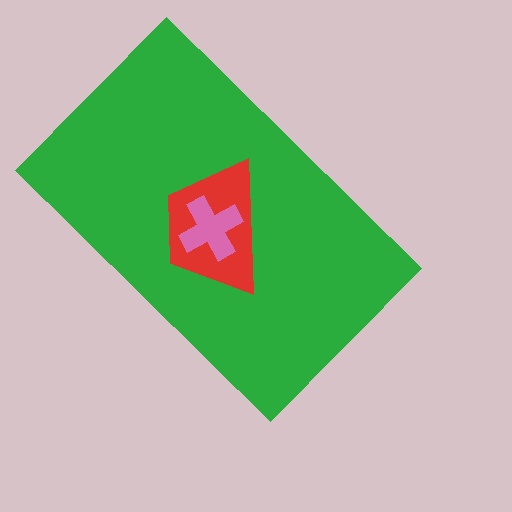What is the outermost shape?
The green rectangle.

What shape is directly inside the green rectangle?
The red trapezoid.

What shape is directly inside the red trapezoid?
The pink cross.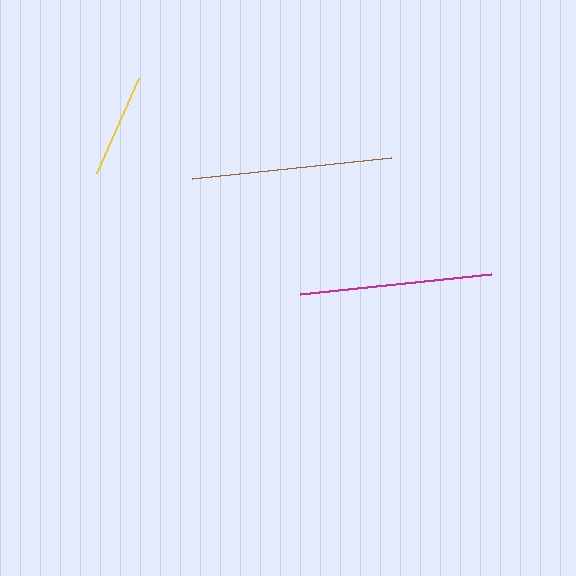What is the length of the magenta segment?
The magenta segment is approximately 193 pixels long.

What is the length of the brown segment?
The brown segment is approximately 200 pixels long.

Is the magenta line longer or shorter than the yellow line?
The magenta line is longer than the yellow line.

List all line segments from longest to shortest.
From longest to shortest: brown, magenta, yellow.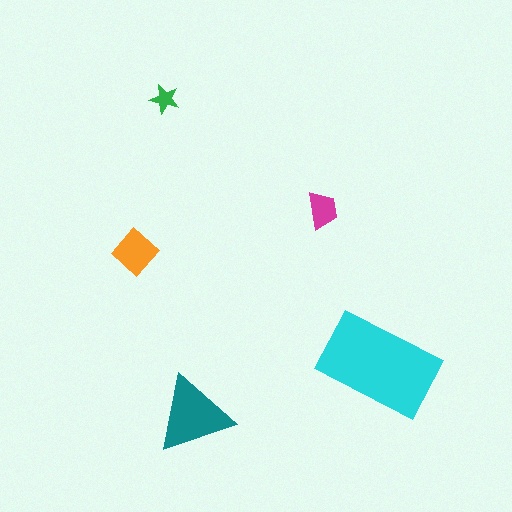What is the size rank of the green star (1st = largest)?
5th.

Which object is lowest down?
The teal triangle is bottommost.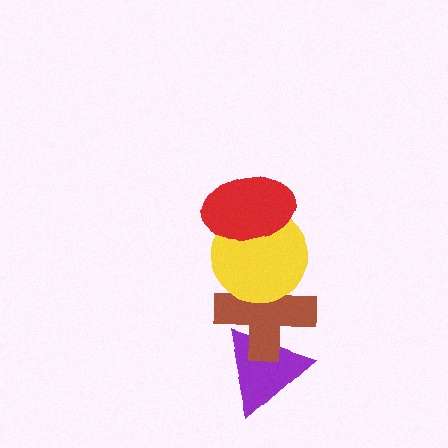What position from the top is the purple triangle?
The purple triangle is 4th from the top.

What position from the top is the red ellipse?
The red ellipse is 1st from the top.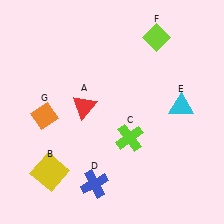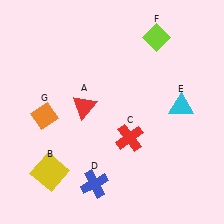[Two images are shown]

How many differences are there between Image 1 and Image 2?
There is 1 difference between the two images.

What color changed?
The cross (C) changed from lime in Image 1 to red in Image 2.